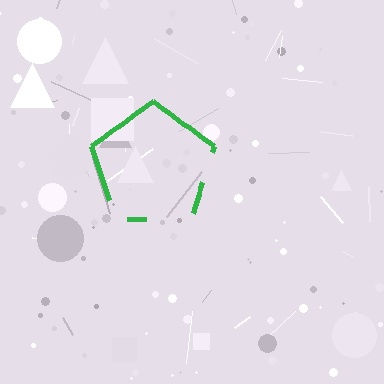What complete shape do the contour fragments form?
The contour fragments form a pentagon.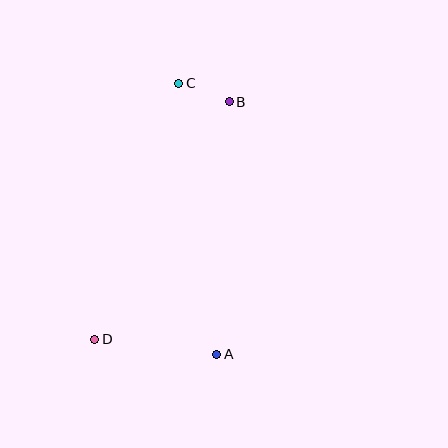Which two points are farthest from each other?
Points A and C are farthest from each other.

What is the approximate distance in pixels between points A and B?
The distance between A and B is approximately 253 pixels.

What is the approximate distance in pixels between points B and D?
The distance between B and D is approximately 273 pixels.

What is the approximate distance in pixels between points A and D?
The distance between A and D is approximately 123 pixels.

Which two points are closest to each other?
Points B and C are closest to each other.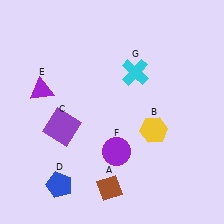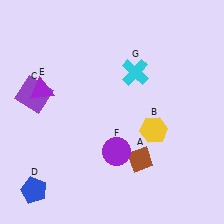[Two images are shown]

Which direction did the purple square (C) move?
The purple square (C) moved up.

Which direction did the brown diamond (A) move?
The brown diamond (A) moved right.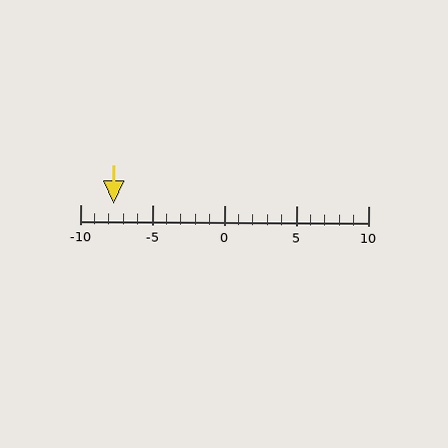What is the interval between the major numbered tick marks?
The major tick marks are spaced 5 units apart.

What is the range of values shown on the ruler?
The ruler shows values from -10 to 10.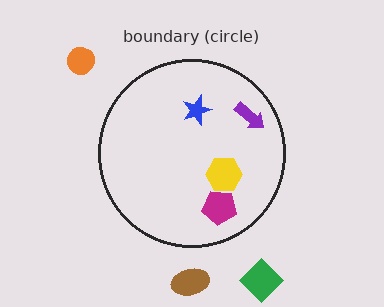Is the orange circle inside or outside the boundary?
Outside.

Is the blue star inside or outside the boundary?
Inside.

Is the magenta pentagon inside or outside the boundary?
Inside.